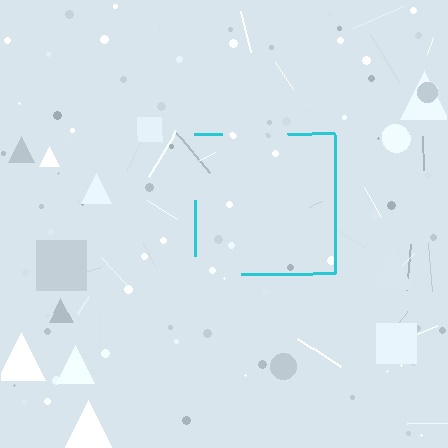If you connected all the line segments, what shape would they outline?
They would outline a square.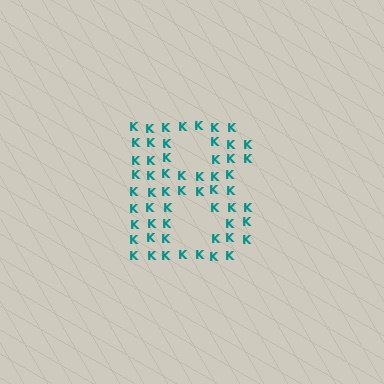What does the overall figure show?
The overall figure shows the letter B.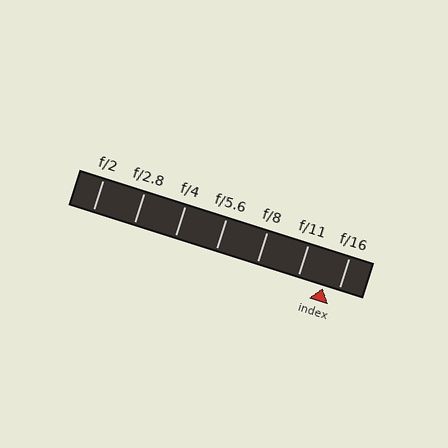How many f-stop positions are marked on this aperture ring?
There are 7 f-stop positions marked.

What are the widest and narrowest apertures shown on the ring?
The widest aperture shown is f/2 and the narrowest is f/16.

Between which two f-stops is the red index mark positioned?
The index mark is between f/11 and f/16.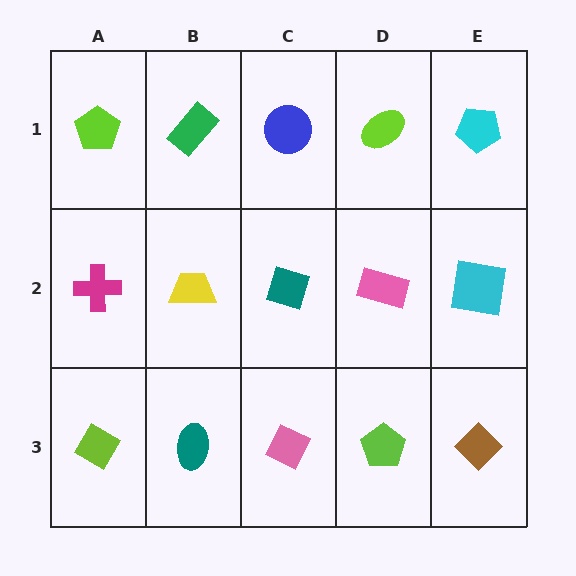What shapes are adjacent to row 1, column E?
A cyan square (row 2, column E), a lime ellipse (row 1, column D).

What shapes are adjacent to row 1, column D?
A pink rectangle (row 2, column D), a blue circle (row 1, column C), a cyan pentagon (row 1, column E).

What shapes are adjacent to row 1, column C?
A teal diamond (row 2, column C), a green rectangle (row 1, column B), a lime ellipse (row 1, column D).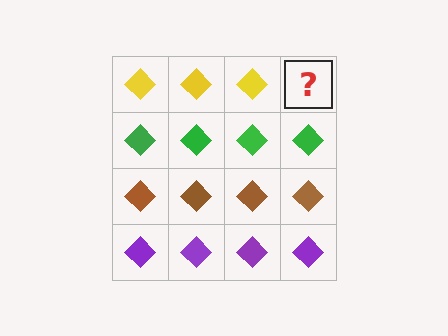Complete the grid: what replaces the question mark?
The question mark should be replaced with a yellow diamond.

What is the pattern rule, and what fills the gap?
The rule is that each row has a consistent color. The gap should be filled with a yellow diamond.